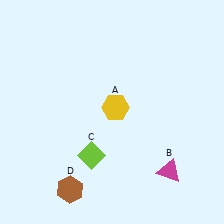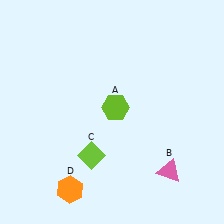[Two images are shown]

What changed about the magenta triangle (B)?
In Image 1, B is magenta. In Image 2, it changed to pink.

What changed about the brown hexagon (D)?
In Image 1, D is brown. In Image 2, it changed to orange.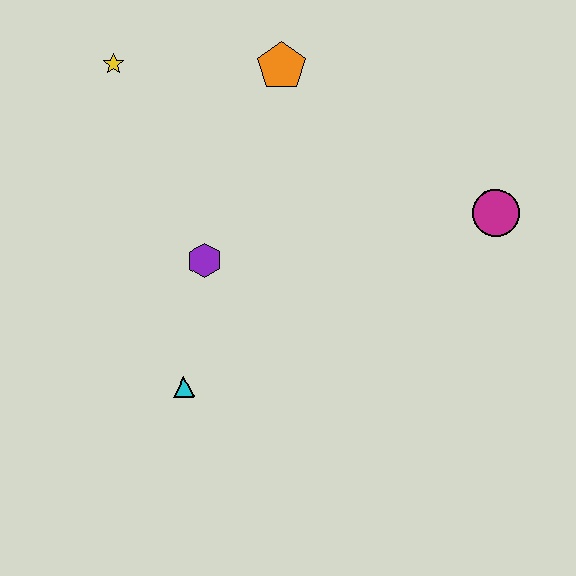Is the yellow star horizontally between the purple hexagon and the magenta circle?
No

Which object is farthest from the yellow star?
The magenta circle is farthest from the yellow star.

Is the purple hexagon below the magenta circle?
Yes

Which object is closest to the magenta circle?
The orange pentagon is closest to the magenta circle.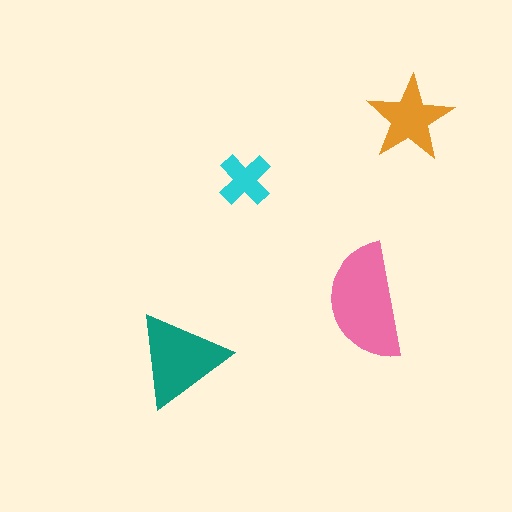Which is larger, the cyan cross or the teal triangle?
The teal triangle.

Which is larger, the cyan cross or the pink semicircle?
The pink semicircle.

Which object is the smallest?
The cyan cross.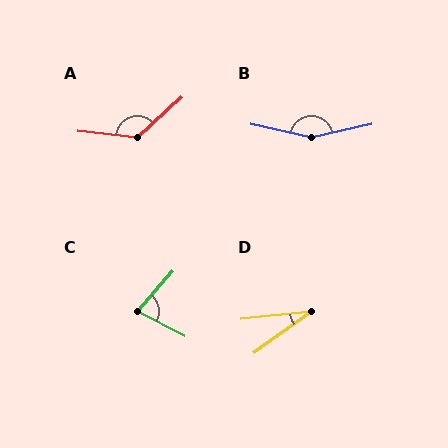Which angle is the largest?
B, at approximately 155 degrees.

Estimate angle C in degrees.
Approximately 76 degrees.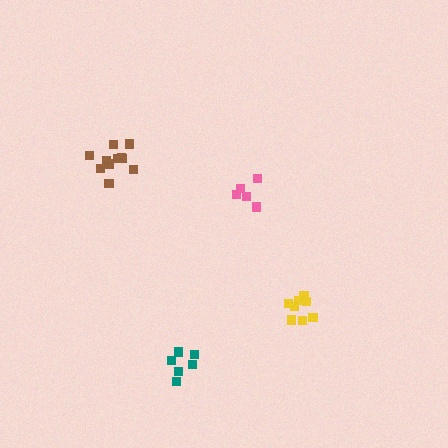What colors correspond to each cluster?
The clusters are colored: teal, brown, pink, yellow.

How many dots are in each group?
Group 1: 6 dots, Group 2: 11 dots, Group 3: 5 dots, Group 4: 8 dots (30 total).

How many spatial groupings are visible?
There are 4 spatial groupings.